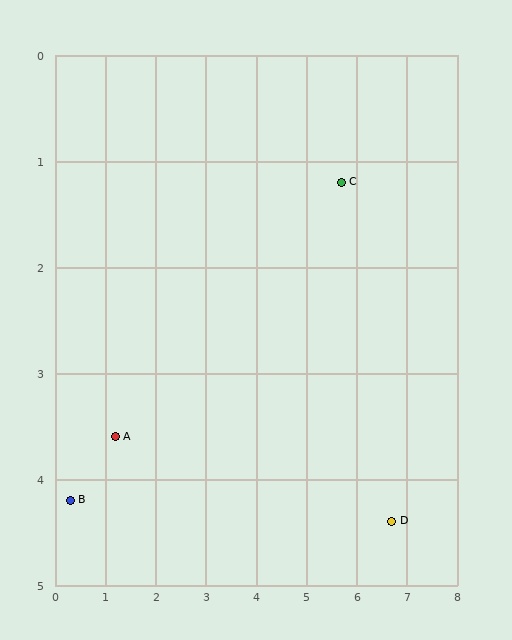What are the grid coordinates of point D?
Point D is at approximately (6.7, 4.4).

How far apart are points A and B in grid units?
Points A and B are about 1.1 grid units apart.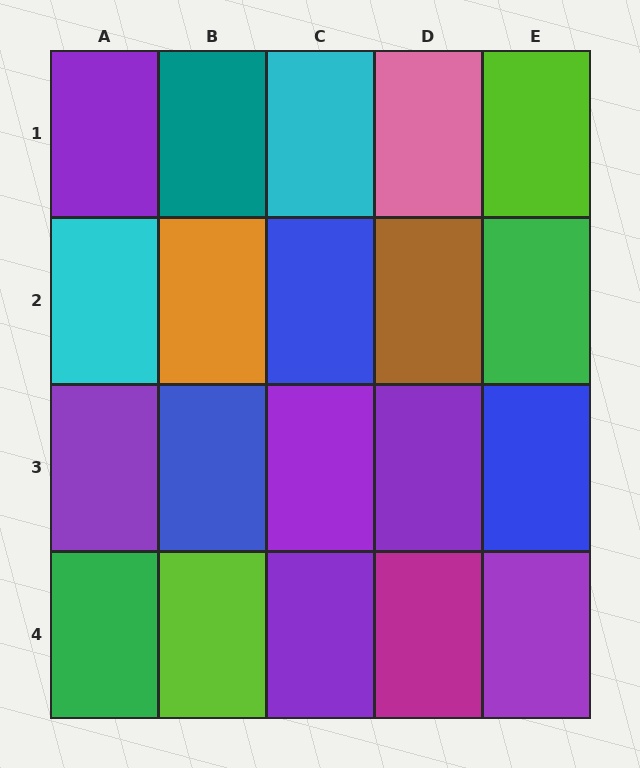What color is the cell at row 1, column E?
Lime.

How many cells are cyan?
2 cells are cyan.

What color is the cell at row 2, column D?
Brown.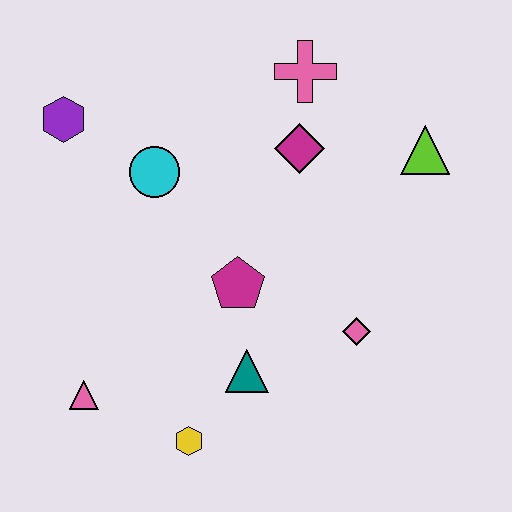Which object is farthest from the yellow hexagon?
The pink cross is farthest from the yellow hexagon.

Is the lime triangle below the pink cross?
Yes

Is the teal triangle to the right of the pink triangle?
Yes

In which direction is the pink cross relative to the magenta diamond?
The pink cross is above the magenta diamond.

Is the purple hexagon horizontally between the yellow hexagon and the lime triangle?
No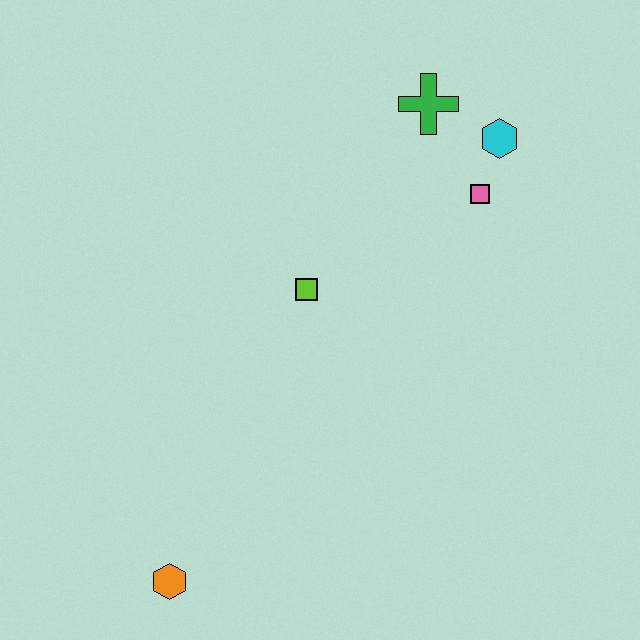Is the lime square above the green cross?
No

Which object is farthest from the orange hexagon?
The cyan hexagon is farthest from the orange hexagon.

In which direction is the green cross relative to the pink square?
The green cross is above the pink square.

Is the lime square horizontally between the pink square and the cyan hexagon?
No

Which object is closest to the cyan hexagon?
The pink square is closest to the cyan hexagon.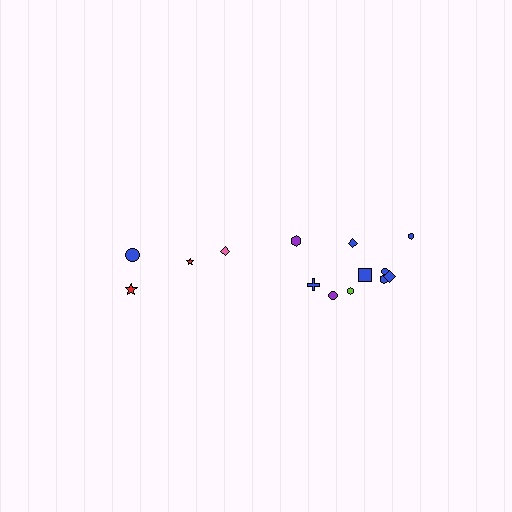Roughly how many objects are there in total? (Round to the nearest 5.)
Roughly 15 objects in total.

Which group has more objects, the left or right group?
The right group.